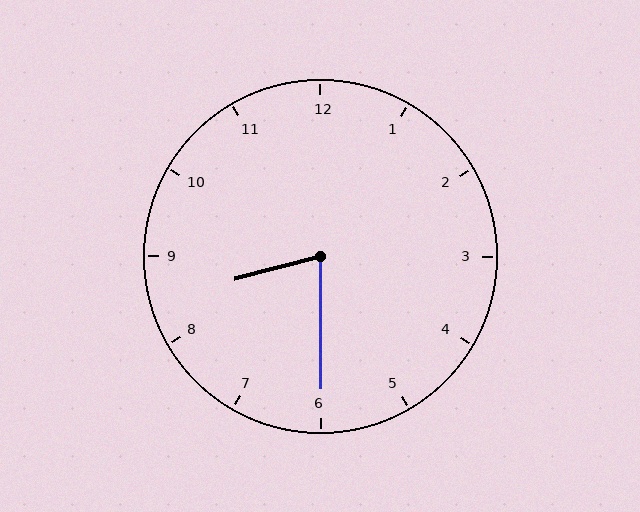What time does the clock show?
8:30.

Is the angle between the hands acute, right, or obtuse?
It is acute.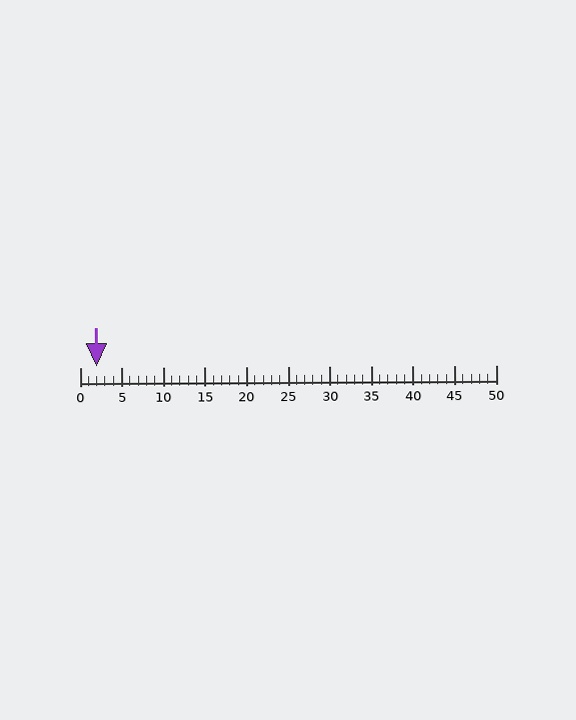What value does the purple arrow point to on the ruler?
The purple arrow points to approximately 2.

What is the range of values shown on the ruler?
The ruler shows values from 0 to 50.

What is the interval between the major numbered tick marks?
The major tick marks are spaced 5 units apart.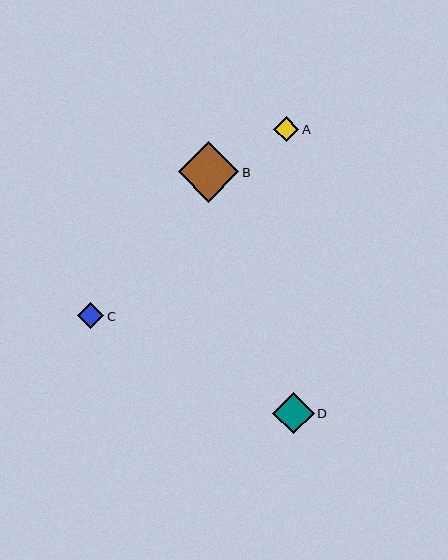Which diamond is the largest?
Diamond B is the largest with a size of approximately 61 pixels.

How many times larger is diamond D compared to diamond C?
Diamond D is approximately 1.6 times the size of diamond C.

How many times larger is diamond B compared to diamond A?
Diamond B is approximately 2.5 times the size of diamond A.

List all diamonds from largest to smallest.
From largest to smallest: B, D, C, A.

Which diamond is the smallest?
Diamond A is the smallest with a size of approximately 25 pixels.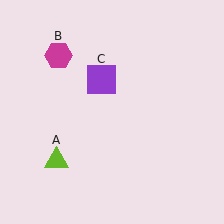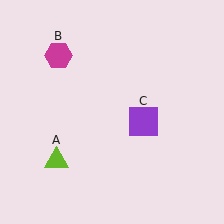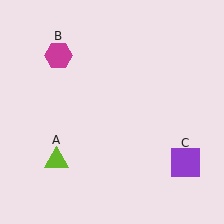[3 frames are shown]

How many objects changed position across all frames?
1 object changed position: purple square (object C).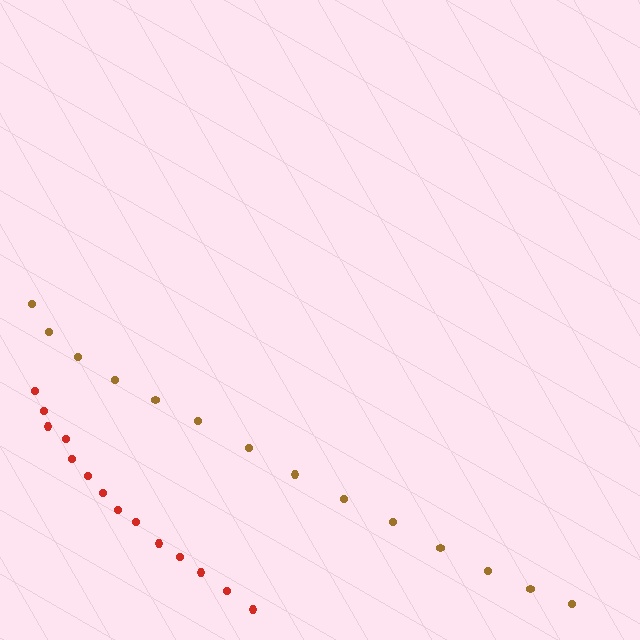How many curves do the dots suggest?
There are 2 distinct paths.